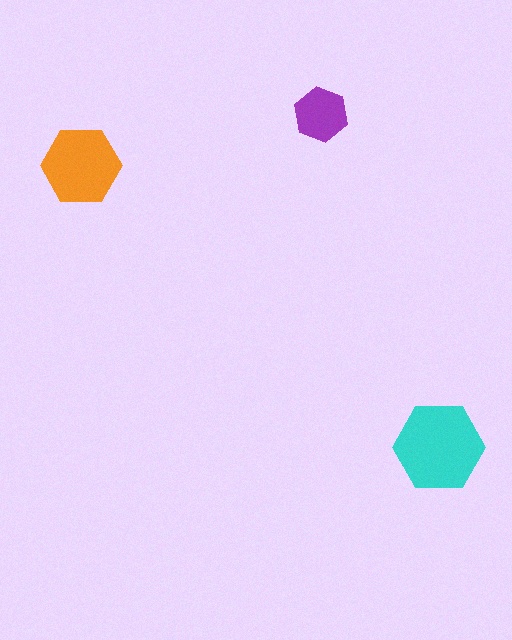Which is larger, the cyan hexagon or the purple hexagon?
The cyan one.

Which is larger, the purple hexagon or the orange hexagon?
The orange one.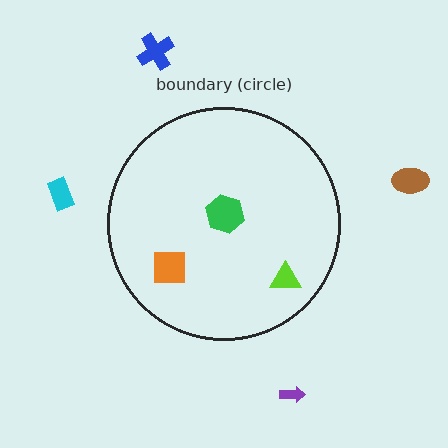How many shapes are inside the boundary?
3 inside, 4 outside.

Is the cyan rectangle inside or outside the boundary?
Outside.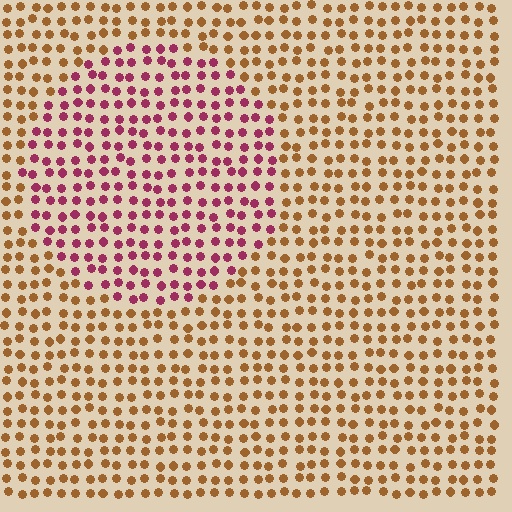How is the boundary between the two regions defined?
The boundary is defined purely by a slight shift in hue (about 55 degrees). Spacing, size, and orientation are identical on both sides.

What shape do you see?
I see a circle.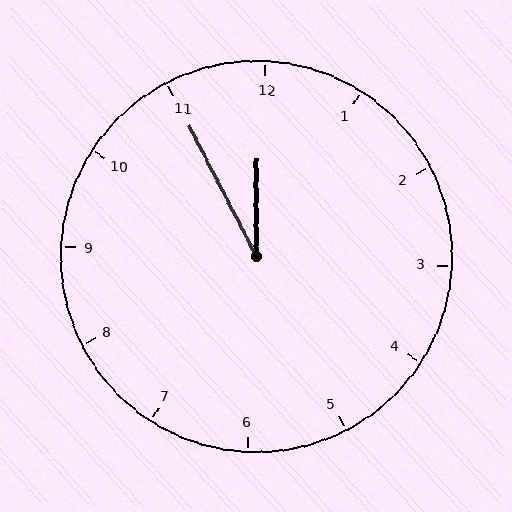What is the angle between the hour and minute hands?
Approximately 28 degrees.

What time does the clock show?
11:55.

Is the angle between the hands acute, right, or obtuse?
It is acute.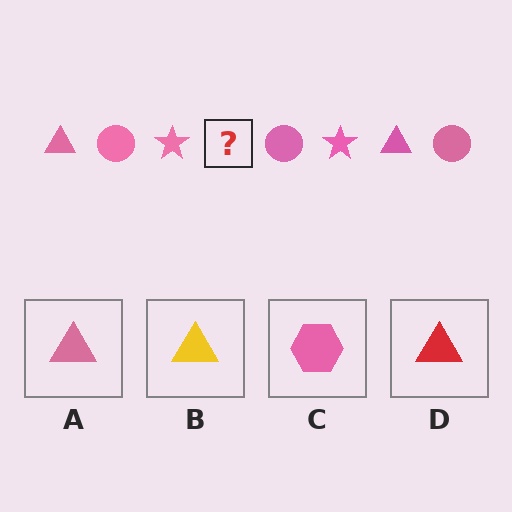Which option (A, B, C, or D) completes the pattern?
A.